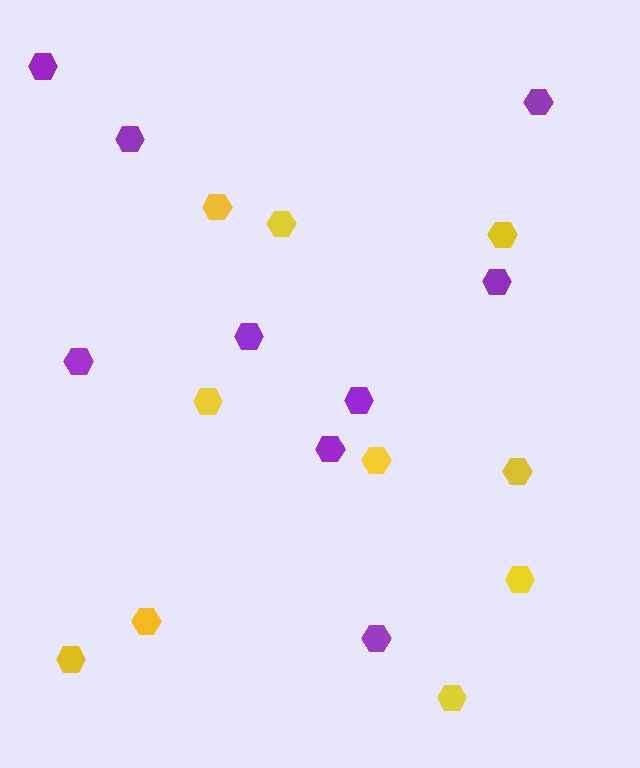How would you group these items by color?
There are 2 groups: one group of purple hexagons (9) and one group of yellow hexagons (10).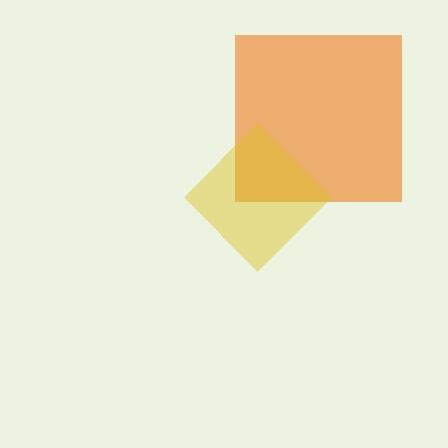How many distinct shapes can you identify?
There are 2 distinct shapes: an orange square, a yellow diamond.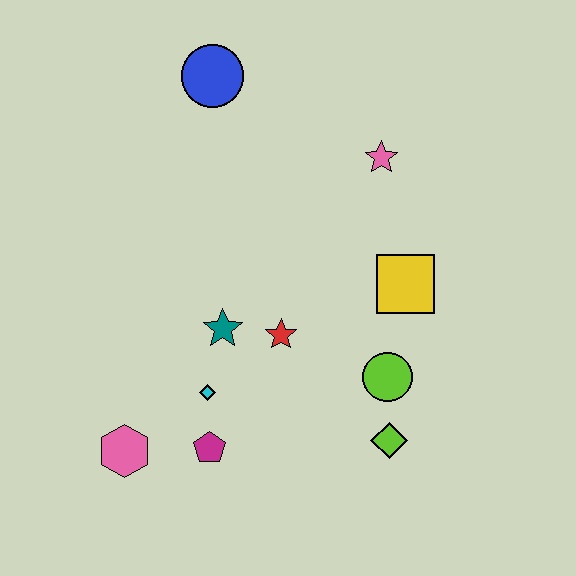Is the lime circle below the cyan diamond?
No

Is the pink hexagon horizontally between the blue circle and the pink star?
No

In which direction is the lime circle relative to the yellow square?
The lime circle is below the yellow square.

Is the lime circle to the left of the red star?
No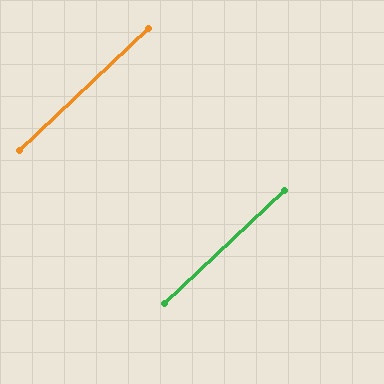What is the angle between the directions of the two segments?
Approximately 0 degrees.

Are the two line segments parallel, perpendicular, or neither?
Parallel — their directions differ by only 0.1°.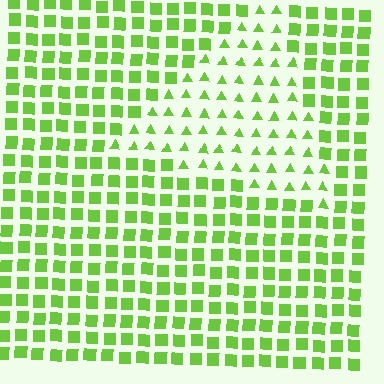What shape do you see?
I see a triangle.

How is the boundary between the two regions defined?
The boundary is defined by a change in element shape: triangles inside vs. squares outside. All elements share the same color and spacing.